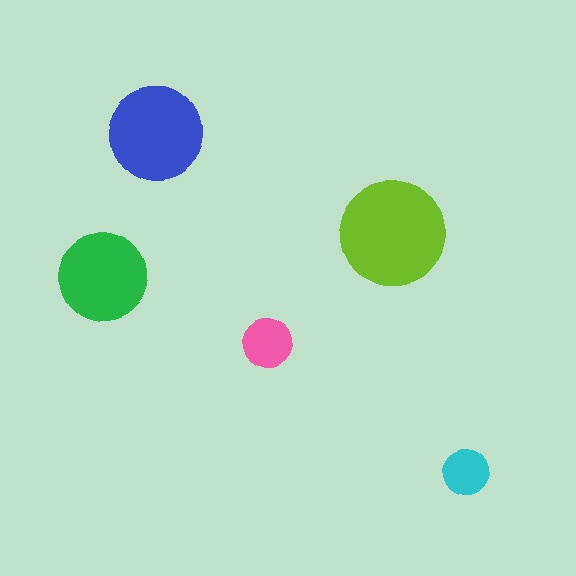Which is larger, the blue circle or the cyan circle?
The blue one.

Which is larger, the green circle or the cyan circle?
The green one.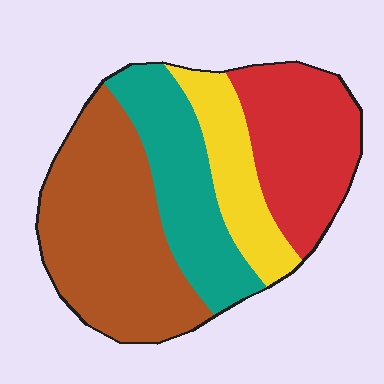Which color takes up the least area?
Yellow, at roughly 15%.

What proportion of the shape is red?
Red takes up about one quarter (1/4) of the shape.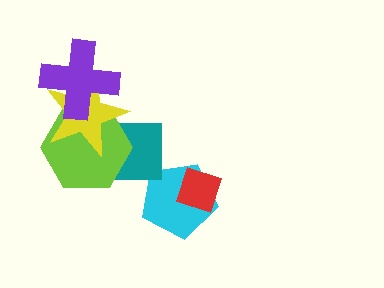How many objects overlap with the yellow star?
3 objects overlap with the yellow star.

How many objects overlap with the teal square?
2 objects overlap with the teal square.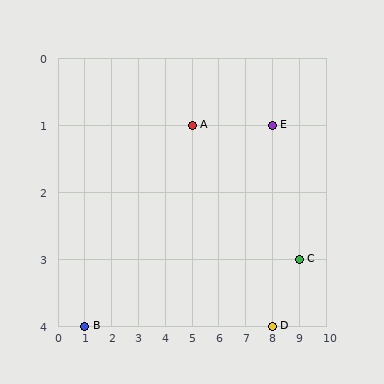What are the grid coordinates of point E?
Point E is at grid coordinates (8, 1).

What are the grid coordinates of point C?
Point C is at grid coordinates (9, 3).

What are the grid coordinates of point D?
Point D is at grid coordinates (8, 4).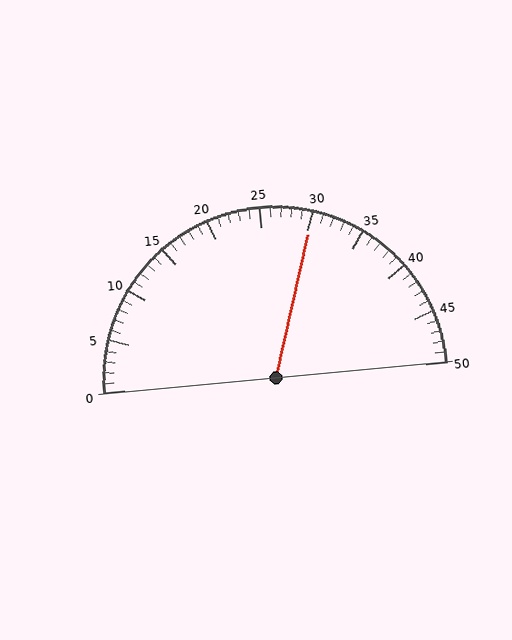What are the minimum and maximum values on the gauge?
The gauge ranges from 0 to 50.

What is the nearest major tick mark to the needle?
The nearest major tick mark is 30.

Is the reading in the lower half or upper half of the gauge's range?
The reading is in the upper half of the range (0 to 50).